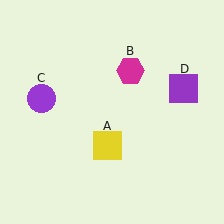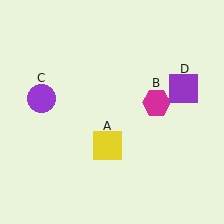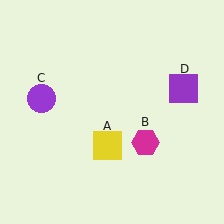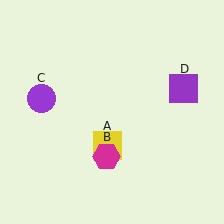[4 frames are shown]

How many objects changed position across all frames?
1 object changed position: magenta hexagon (object B).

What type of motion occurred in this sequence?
The magenta hexagon (object B) rotated clockwise around the center of the scene.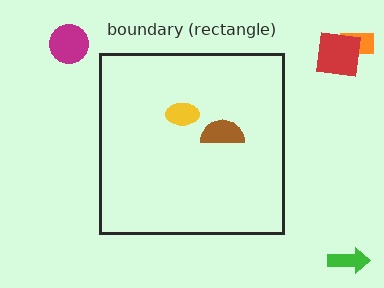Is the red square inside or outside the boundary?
Outside.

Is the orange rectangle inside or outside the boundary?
Outside.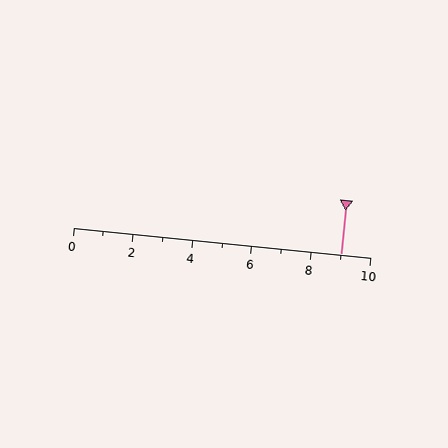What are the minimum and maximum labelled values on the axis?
The axis runs from 0 to 10.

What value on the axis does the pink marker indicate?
The marker indicates approximately 9.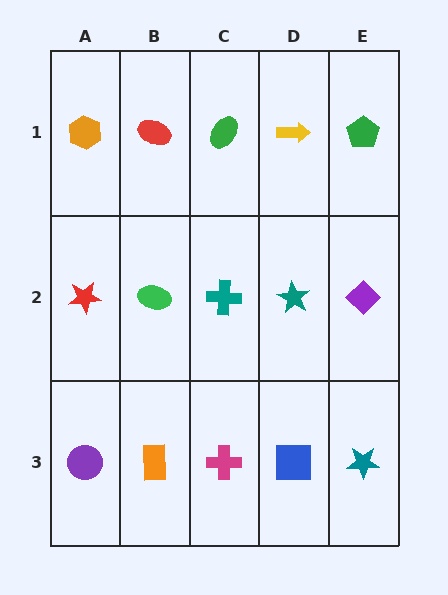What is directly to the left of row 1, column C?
A red ellipse.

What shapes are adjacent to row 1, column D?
A teal star (row 2, column D), a green ellipse (row 1, column C), a green pentagon (row 1, column E).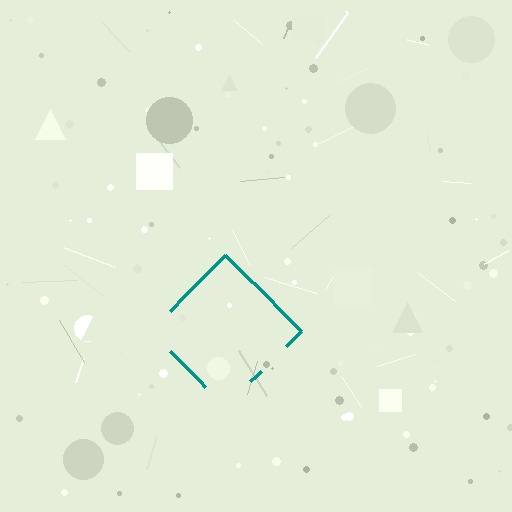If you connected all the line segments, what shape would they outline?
They would outline a diamond.